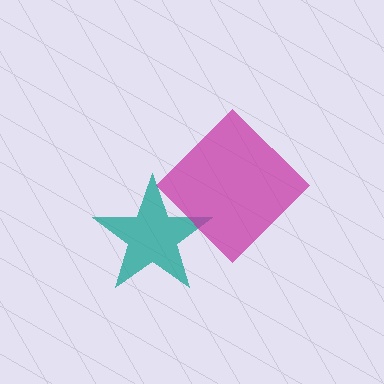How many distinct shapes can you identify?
There are 2 distinct shapes: a teal star, a magenta diamond.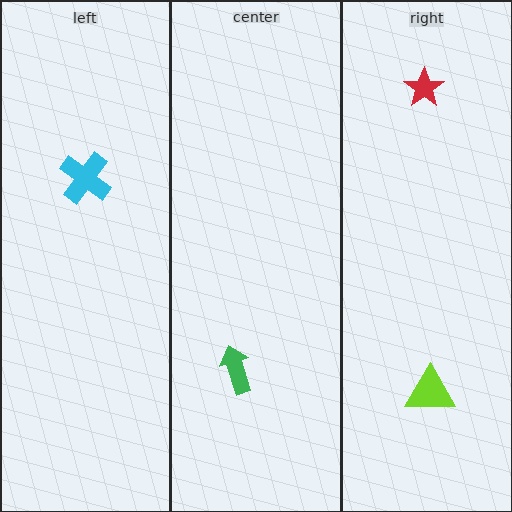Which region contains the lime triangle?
The right region.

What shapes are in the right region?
The red star, the lime triangle.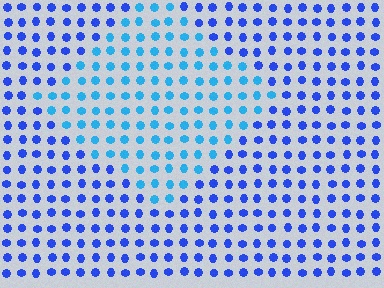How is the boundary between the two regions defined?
The boundary is defined purely by a slight shift in hue (about 32 degrees). Spacing, size, and orientation are identical on both sides.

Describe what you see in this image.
The image is filled with small blue elements in a uniform arrangement. A diamond-shaped region is visible where the elements are tinted to a slightly different hue, forming a subtle color boundary.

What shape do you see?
I see a diamond.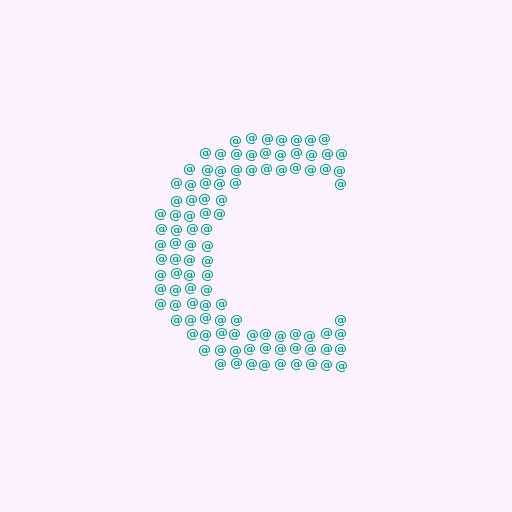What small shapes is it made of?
It is made of small at signs.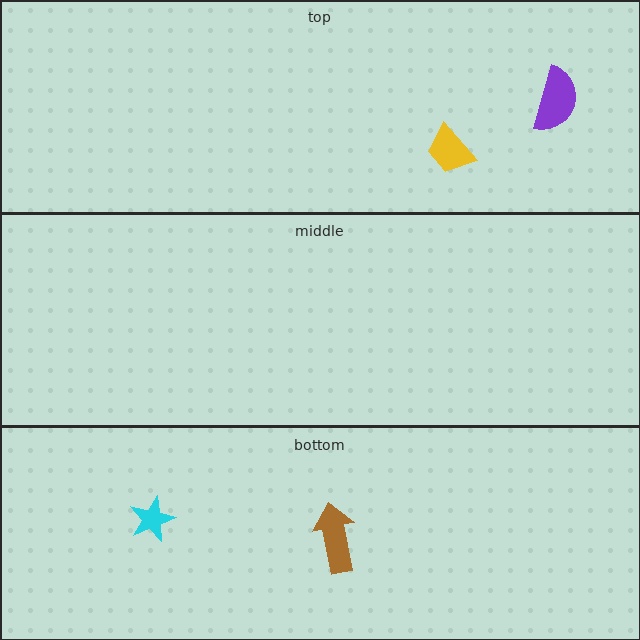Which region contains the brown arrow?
The bottom region.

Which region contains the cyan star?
The bottom region.